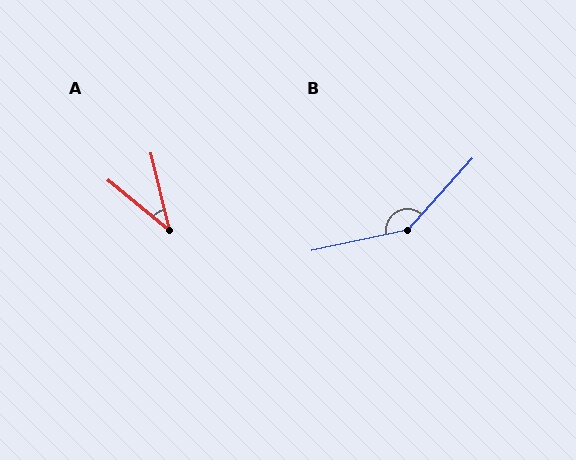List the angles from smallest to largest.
A (38°), B (144°).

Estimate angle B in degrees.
Approximately 144 degrees.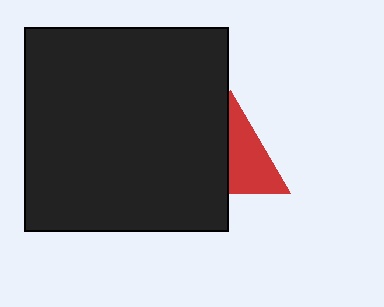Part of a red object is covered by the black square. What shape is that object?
It is a triangle.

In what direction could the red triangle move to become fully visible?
The red triangle could move right. That would shift it out from behind the black square entirely.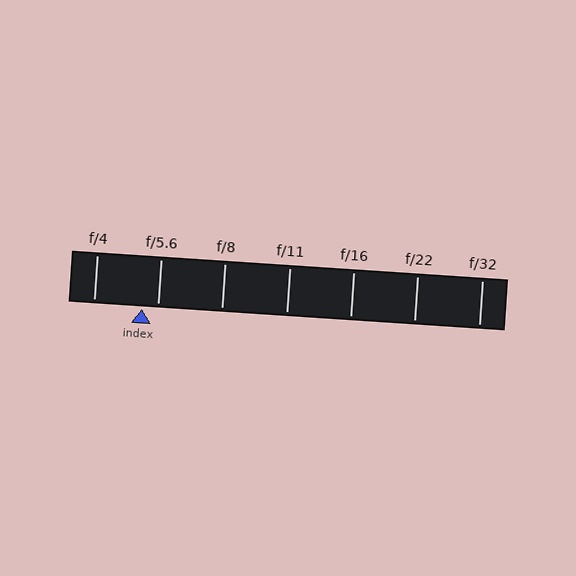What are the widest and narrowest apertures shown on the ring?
The widest aperture shown is f/4 and the narrowest is f/32.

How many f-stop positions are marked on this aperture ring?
There are 7 f-stop positions marked.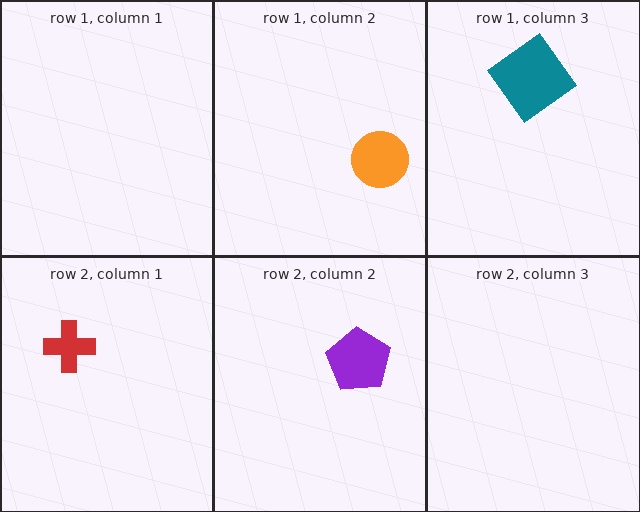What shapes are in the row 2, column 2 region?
The purple pentagon.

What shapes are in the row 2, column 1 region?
The red cross.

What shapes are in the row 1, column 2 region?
The orange circle.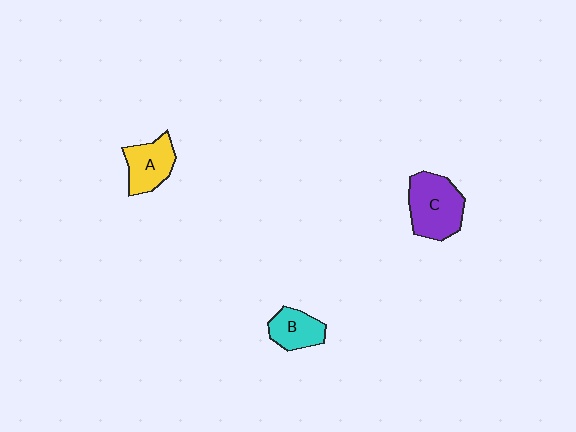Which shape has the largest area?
Shape C (purple).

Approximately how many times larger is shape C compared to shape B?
Approximately 1.7 times.